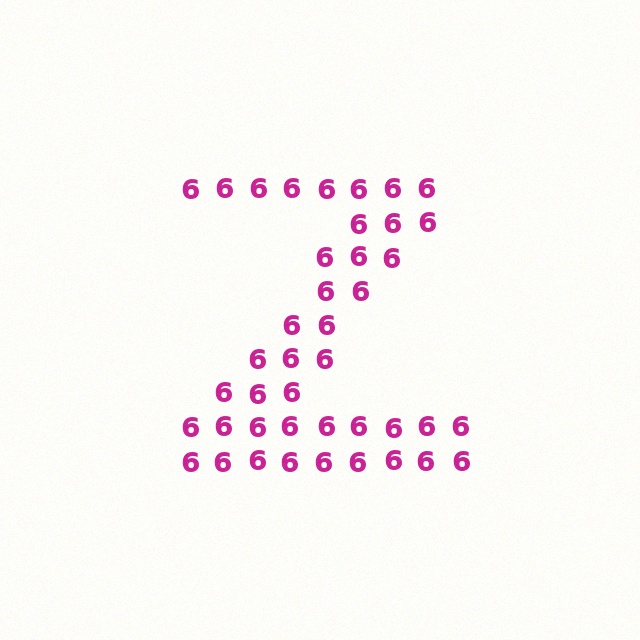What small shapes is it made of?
It is made of small digit 6's.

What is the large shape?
The large shape is the letter Z.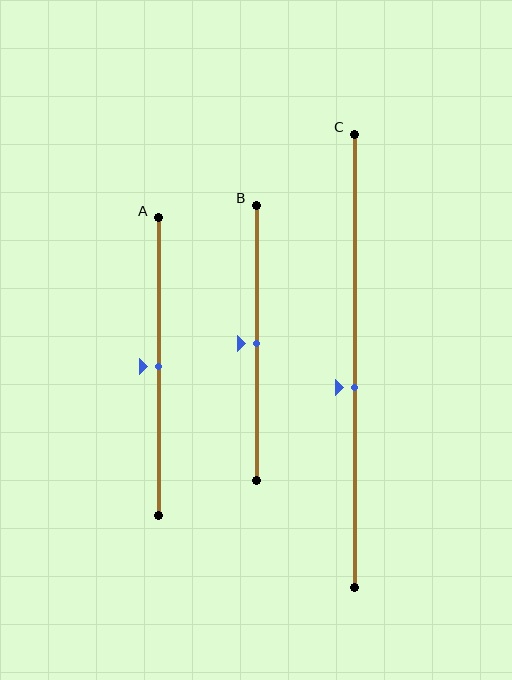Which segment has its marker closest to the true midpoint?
Segment A has its marker closest to the true midpoint.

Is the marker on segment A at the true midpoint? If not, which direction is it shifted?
Yes, the marker on segment A is at the true midpoint.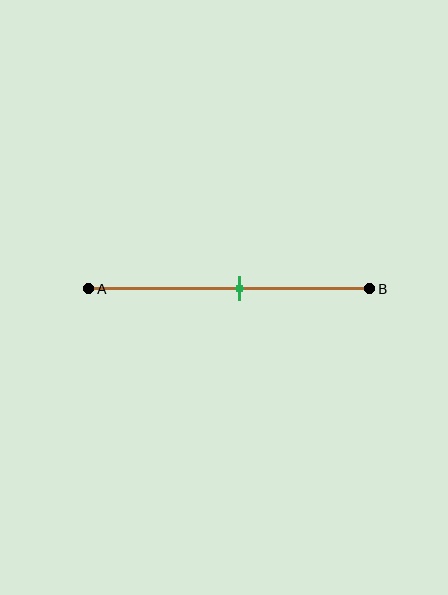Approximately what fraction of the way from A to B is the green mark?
The green mark is approximately 55% of the way from A to B.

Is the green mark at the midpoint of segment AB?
No, the mark is at about 55% from A, not at the 50% midpoint.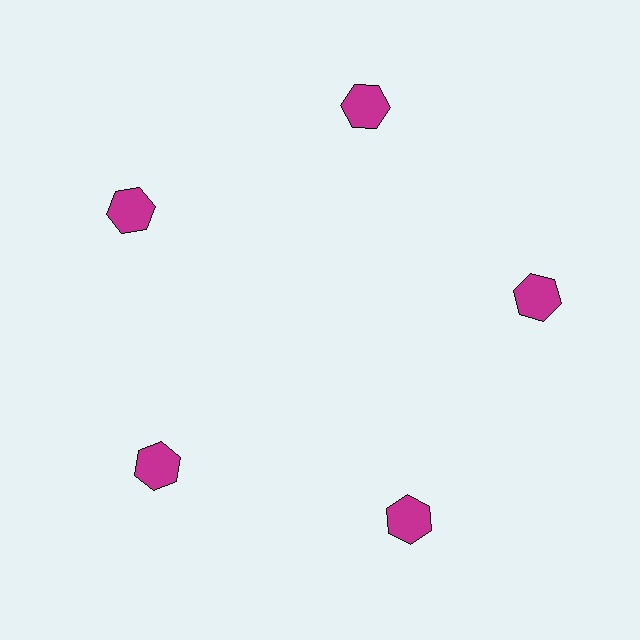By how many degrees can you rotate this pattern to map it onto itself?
The pattern maps onto itself every 72 degrees of rotation.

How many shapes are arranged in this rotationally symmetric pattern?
There are 5 shapes, arranged in 5 groups of 1.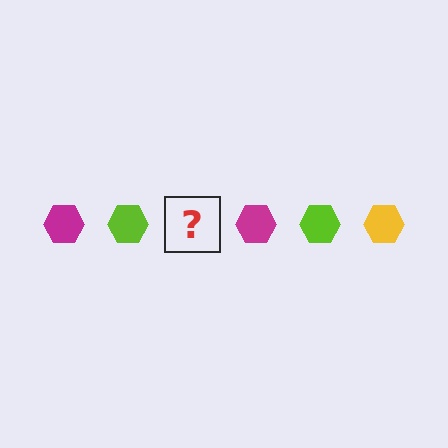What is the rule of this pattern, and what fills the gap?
The rule is that the pattern cycles through magenta, lime, yellow hexagons. The gap should be filled with a yellow hexagon.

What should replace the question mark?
The question mark should be replaced with a yellow hexagon.